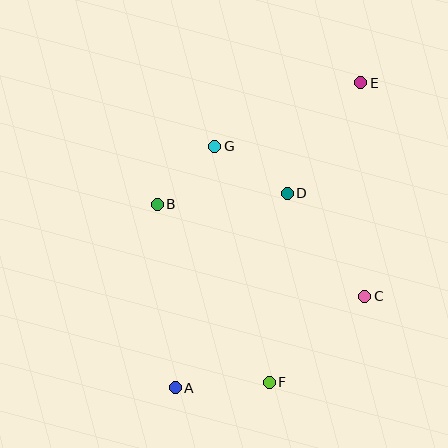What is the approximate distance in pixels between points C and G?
The distance between C and G is approximately 212 pixels.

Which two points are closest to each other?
Points B and G are closest to each other.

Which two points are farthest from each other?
Points A and E are farthest from each other.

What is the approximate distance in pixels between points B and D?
The distance between B and D is approximately 130 pixels.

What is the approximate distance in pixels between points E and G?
The distance between E and G is approximately 159 pixels.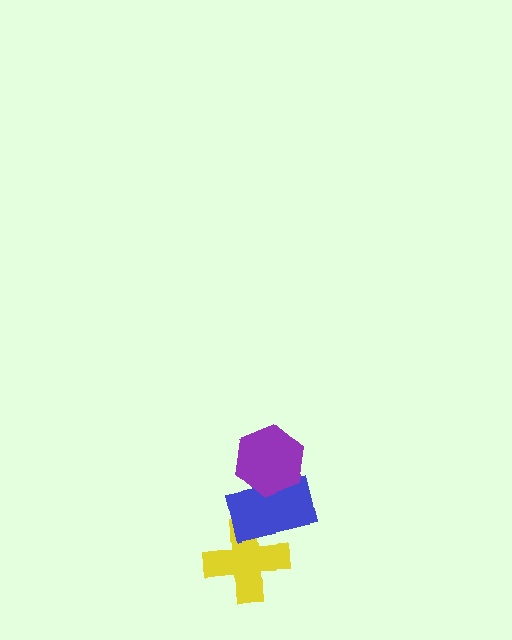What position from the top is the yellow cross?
The yellow cross is 3rd from the top.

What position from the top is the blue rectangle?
The blue rectangle is 2nd from the top.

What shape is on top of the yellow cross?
The blue rectangle is on top of the yellow cross.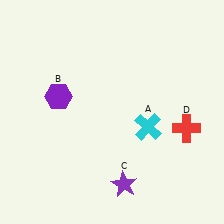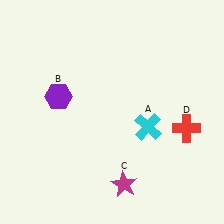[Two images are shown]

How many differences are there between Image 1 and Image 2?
There is 1 difference between the two images.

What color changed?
The star (C) changed from purple in Image 1 to magenta in Image 2.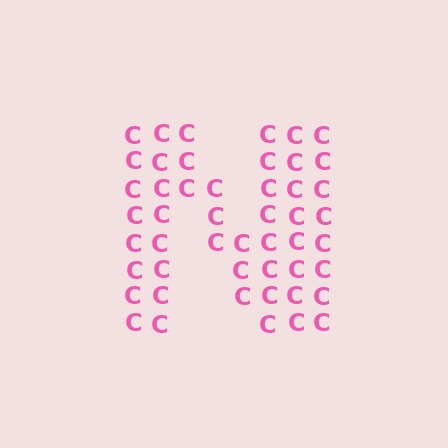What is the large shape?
The large shape is the letter N.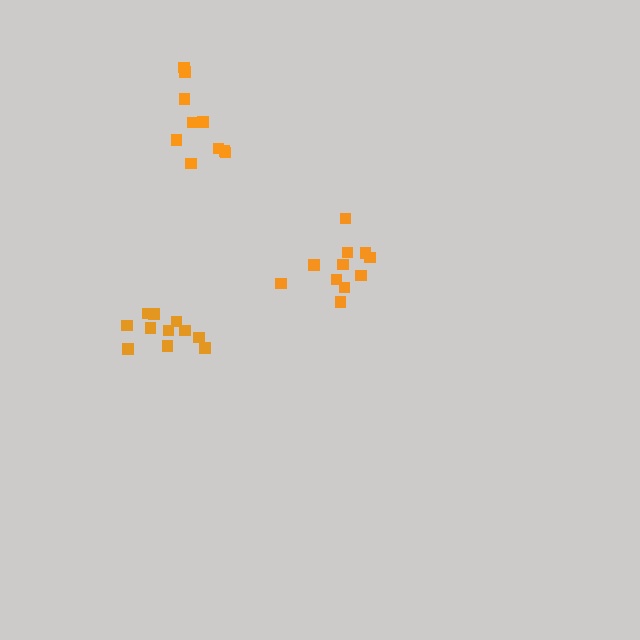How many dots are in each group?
Group 1: 11 dots, Group 2: 11 dots, Group 3: 10 dots (32 total).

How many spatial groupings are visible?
There are 3 spatial groupings.